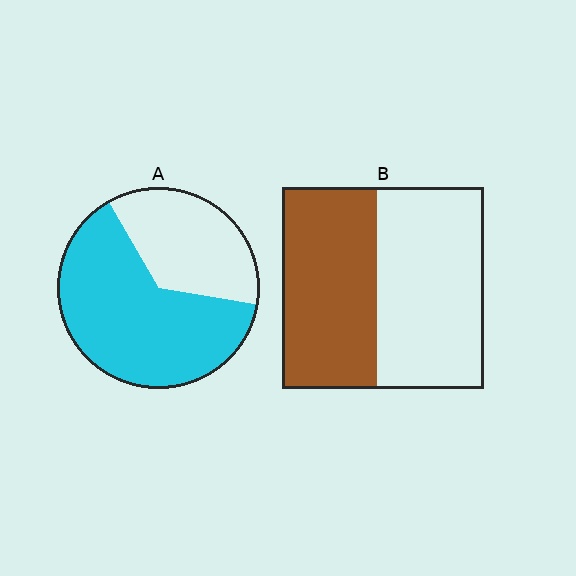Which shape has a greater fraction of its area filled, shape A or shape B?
Shape A.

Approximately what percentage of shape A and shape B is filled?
A is approximately 65% and B is approximately 45%.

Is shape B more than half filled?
Roughly half.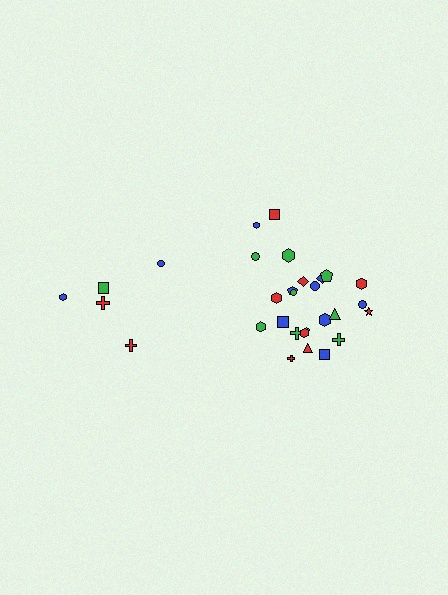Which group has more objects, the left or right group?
The right group.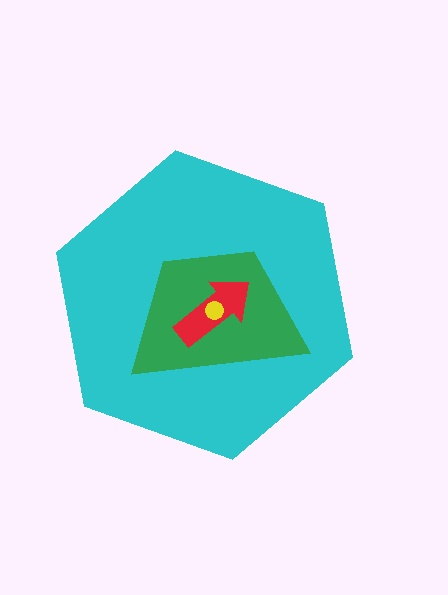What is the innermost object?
The yellow circle.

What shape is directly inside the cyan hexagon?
The green trapezoid.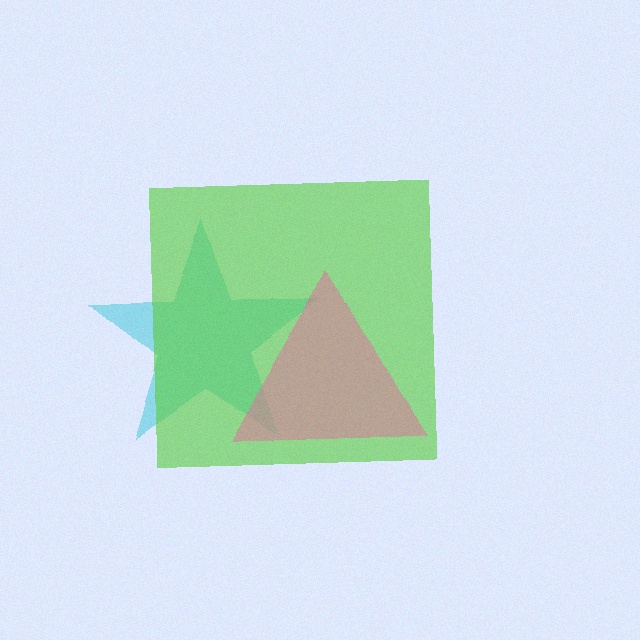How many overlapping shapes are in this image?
There are 3 overlapping shapes in the image.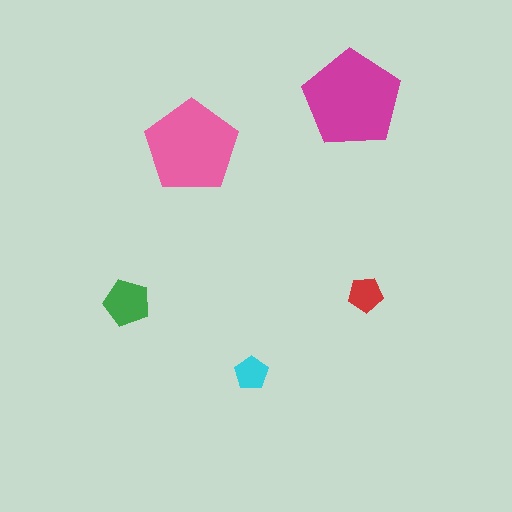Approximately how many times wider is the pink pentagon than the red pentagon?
About 2.5 times wider.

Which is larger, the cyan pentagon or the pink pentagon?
The pink one.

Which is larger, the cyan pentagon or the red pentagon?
The red one.